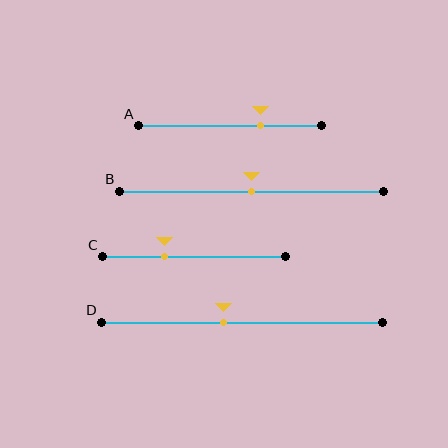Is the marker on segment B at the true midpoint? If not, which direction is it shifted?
Yes, the marker on segment B is at the true midpoint.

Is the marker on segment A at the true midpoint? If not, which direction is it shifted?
No, the marker on segment A is shifted to the right by about 17% of the segment length.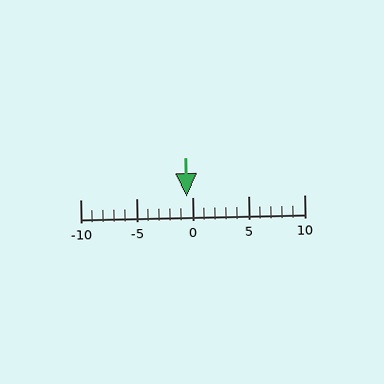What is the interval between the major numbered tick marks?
The major tick marks are spaced 5 units apart.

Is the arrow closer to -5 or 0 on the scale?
The arrow is closer to 0.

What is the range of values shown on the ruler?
The ruler shows values from -10 to 10.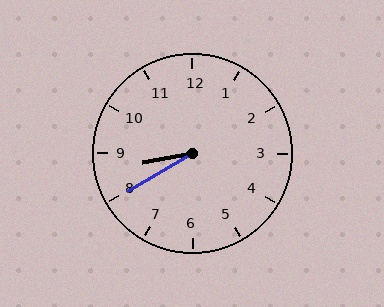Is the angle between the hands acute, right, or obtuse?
It is acute.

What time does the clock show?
8:40.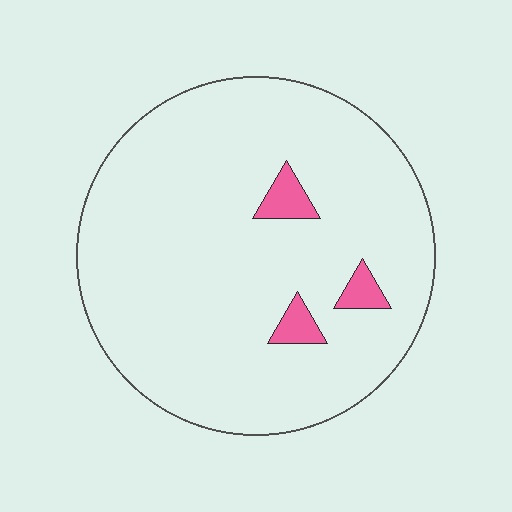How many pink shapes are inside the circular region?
3.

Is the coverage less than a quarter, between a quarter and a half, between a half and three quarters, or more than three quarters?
Less than a quarter.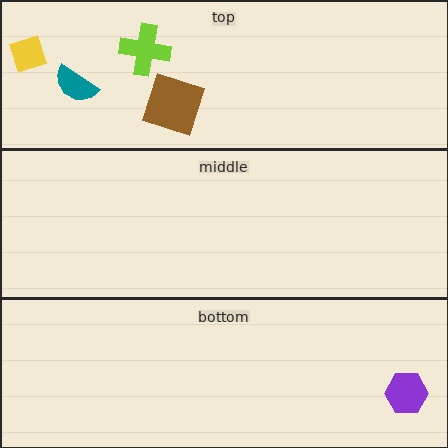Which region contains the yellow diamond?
The top region.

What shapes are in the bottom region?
The purple hexagon.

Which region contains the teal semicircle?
The top region.